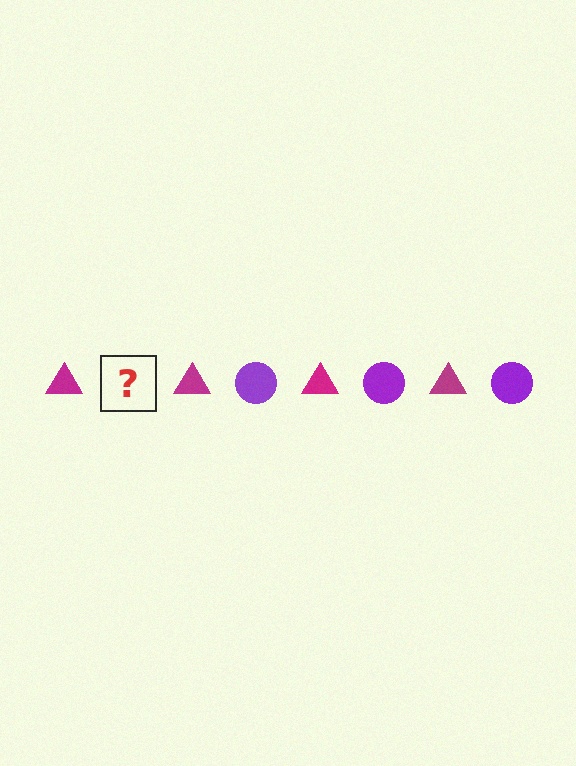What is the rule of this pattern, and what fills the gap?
The rule is that the pattern alternates between magenta triangle and purple circle. The gap should be filled with a purple circle.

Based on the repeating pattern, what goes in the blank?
The blank should be a purple circle.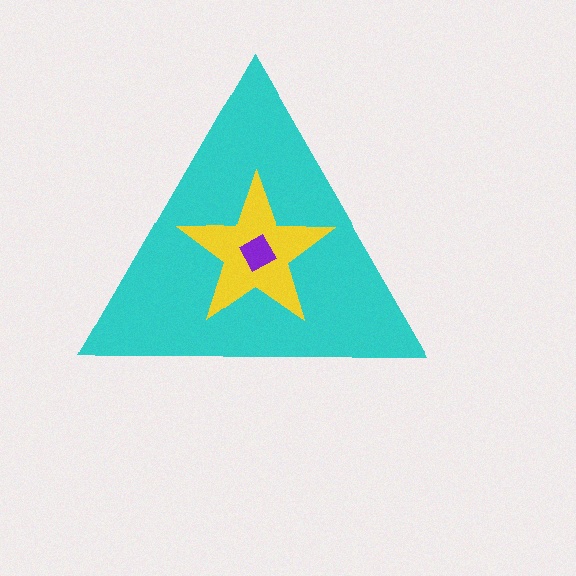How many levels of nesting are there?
3.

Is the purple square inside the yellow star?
Yes.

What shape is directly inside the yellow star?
The purple square.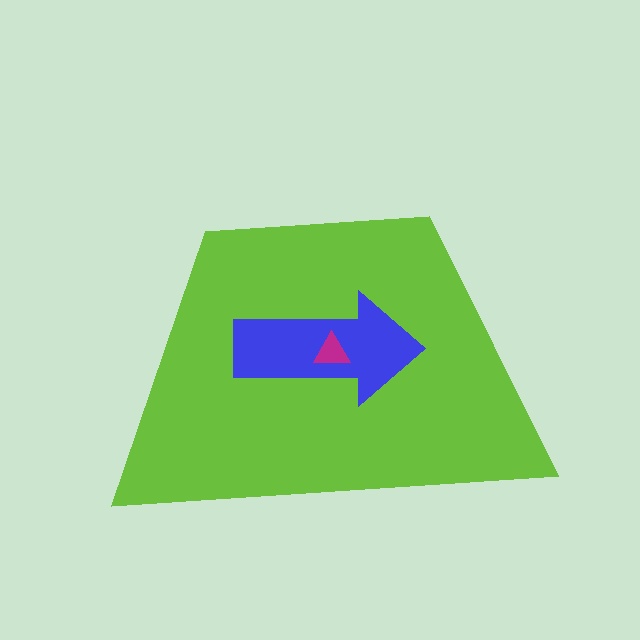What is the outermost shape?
The lime trapezoid.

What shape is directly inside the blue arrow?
The magenta triangle.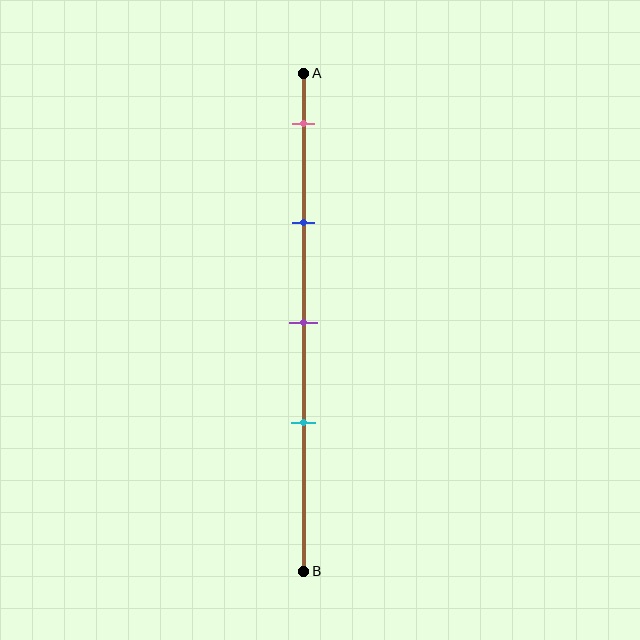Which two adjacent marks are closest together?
The purple and cyan marks are the closest adjacent pair.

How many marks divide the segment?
There are 4 marks dividing the segment.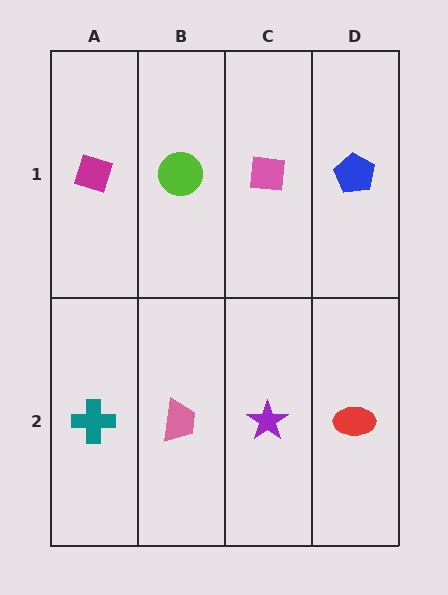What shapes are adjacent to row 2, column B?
A lime circle (row 1, column B), a teal cross (row 2, column A), a purple star (row 2, column C).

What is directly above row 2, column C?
A pink square.